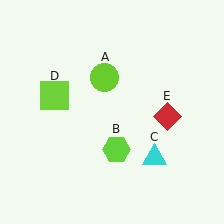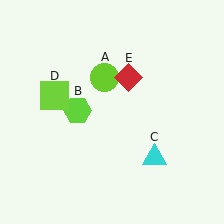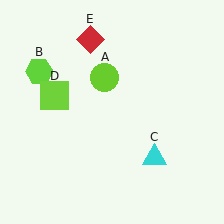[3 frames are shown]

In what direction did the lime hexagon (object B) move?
The lime hexagon (object B) moved up and to the left.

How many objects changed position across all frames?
2 objects changed position: lime hexagon (object B), red diamond (object E).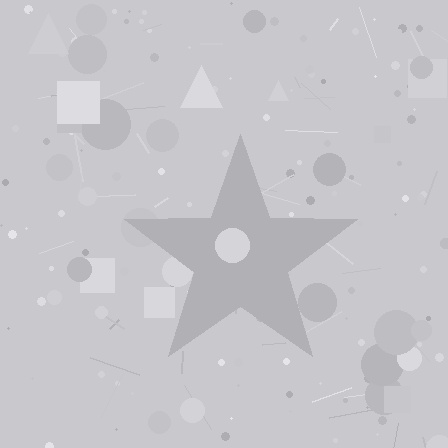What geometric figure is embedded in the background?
A star is embedded in the background.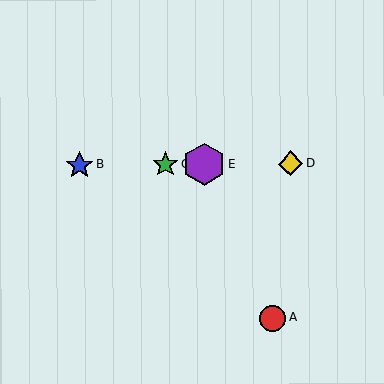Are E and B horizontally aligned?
Yes, both are at y≈164.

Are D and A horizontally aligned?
No, D is at y≈164 and A is at y≈318.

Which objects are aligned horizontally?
Objects B, C, D, E are aligned horizontally.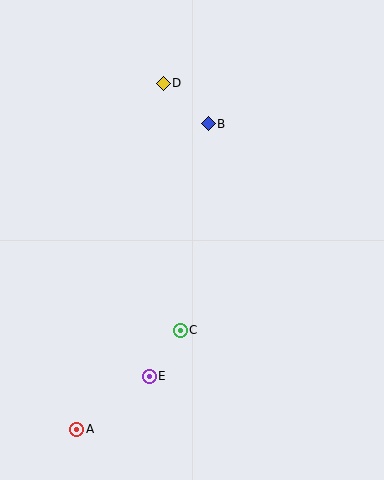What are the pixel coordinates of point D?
Point D is at (163, 83).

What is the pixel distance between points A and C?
The distance between A and C is 143 pixels.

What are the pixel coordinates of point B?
Point B is at (208, 124).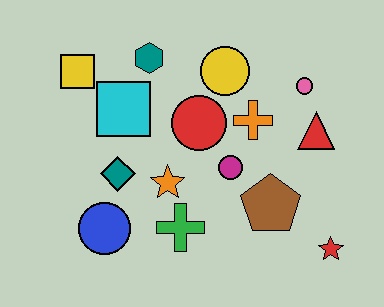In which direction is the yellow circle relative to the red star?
The yellow circle is above the red star.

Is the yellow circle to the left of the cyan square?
No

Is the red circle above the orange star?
Yes